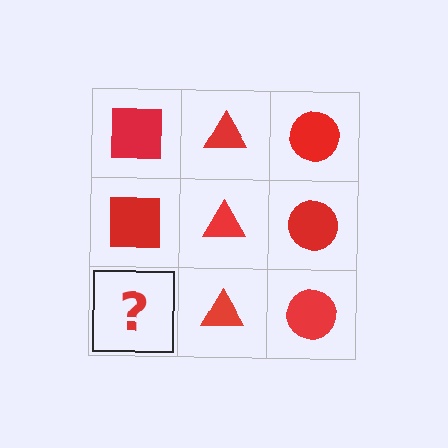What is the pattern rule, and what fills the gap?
The rule is that each column has a consistent shape. The gap should be filled with a red square.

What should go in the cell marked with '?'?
The missing cell should contain a red square.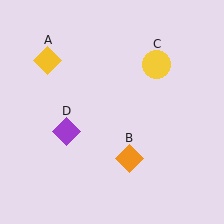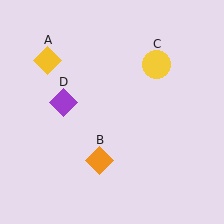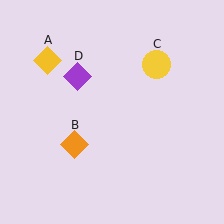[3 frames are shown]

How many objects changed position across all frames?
2 objects changed position: orange diamond (object B), purple diamond (object D).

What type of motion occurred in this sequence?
The orange diamond (object B), purple diamond (object D) rotated clockwise around the center of the scene.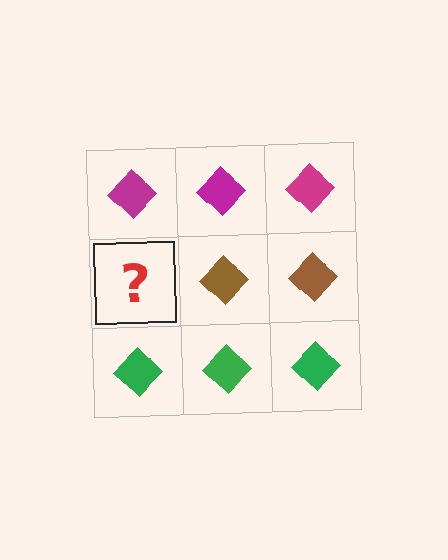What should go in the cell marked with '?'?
The missing cell should contain a brown diamond.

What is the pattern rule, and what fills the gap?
The rule is that each row has a consistent color. The gap should be filled with a brown diamond.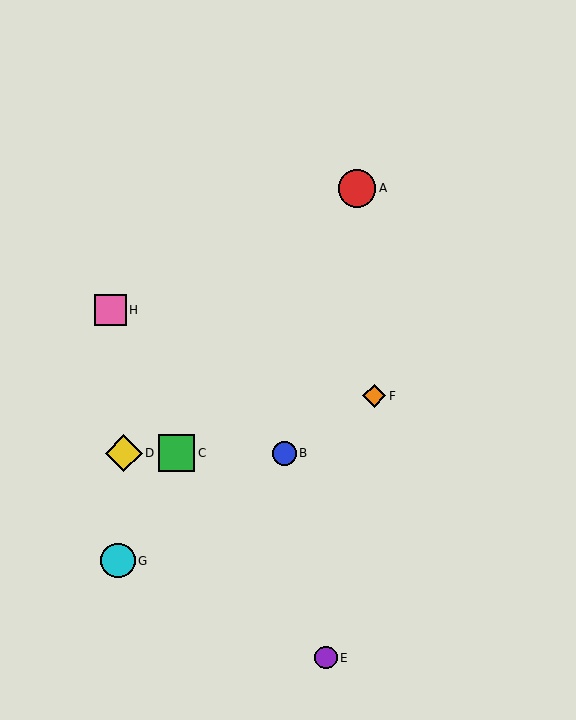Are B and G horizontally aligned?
No, B is at y≈453 and G is at y≈561.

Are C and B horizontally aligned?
Yes, both are at y≈453.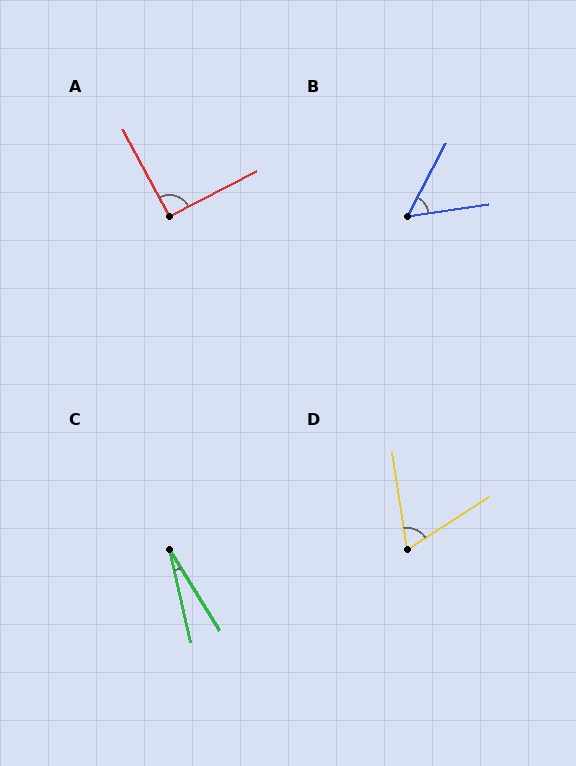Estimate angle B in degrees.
Approximately 54 degrees.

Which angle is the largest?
A, at approximately 91 degrees.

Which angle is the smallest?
C, at approximately 19 degrees.